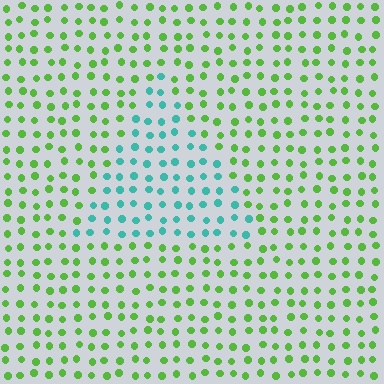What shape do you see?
I see a triangle.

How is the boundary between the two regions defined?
The boundary is defined purely by a slight shift in hue (about 65 degrees). Spacing, size, and orientation are identical on both sides.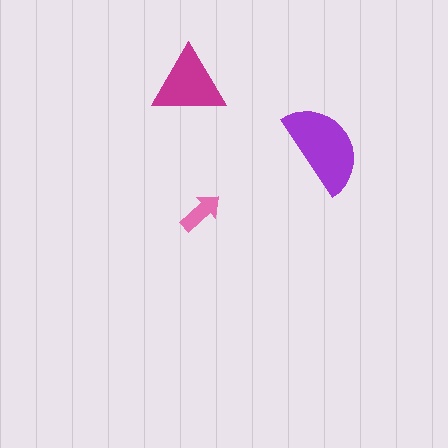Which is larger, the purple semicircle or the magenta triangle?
The purple semicircle.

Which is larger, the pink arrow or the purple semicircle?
The purple semicircle.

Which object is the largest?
The purple semicircle.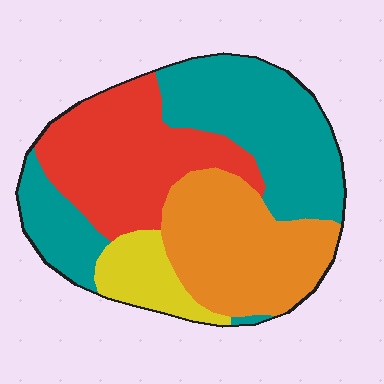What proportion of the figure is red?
Red covers about 30% of the figure.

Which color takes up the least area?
Yellow, at roughly 10%.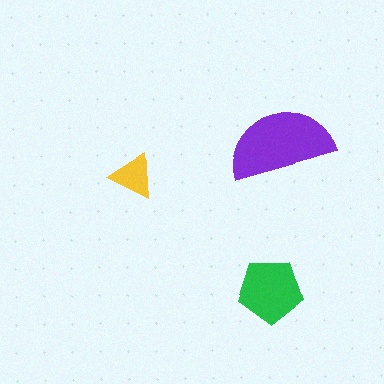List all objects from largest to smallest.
The purple semicircle, the green pentagon, the yellow triangle.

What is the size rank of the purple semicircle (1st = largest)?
1st.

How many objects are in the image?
There are 3 objects in the image.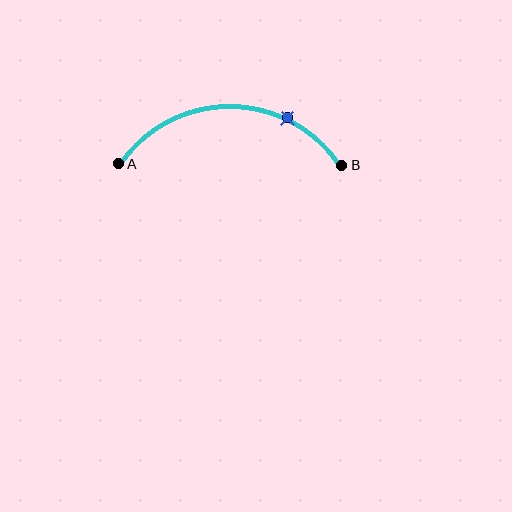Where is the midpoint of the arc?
The arc midpoint is the point on the curve farthest from the straight line joining A and B. It sits above that line.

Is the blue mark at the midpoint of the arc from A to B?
No. The blue mark lies on the arc but is closer to endpoint B. The arc midpoint would be at the point on the curve equidistant along the arc from both A and B.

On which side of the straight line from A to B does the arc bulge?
The arc bulges above the straight line connecting A and B.